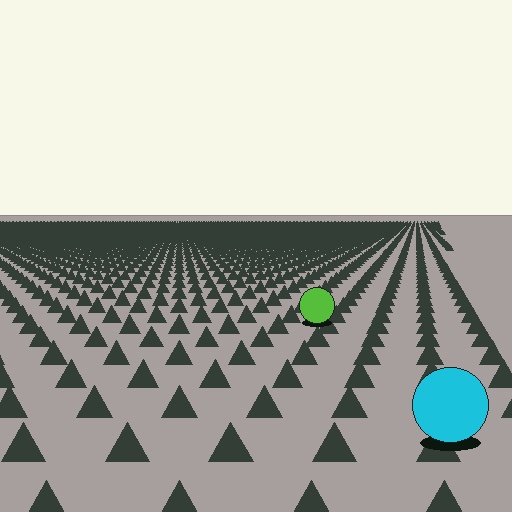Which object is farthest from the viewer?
The lime circle is farthest from the viewer. It appears smaller and the ground texture around it is denser.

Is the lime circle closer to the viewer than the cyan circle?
No. The cyan circle is closer — you can tell from the texture gradient: the ground texture is coarser near it.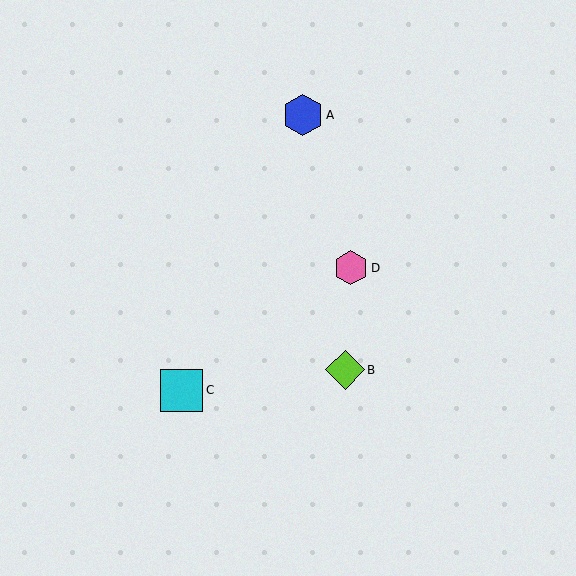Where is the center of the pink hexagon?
The center of the pink hexagon is at (351, 268).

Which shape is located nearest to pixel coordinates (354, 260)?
The pink hexagon (labeled D) at (351, 268) is nearest to that location.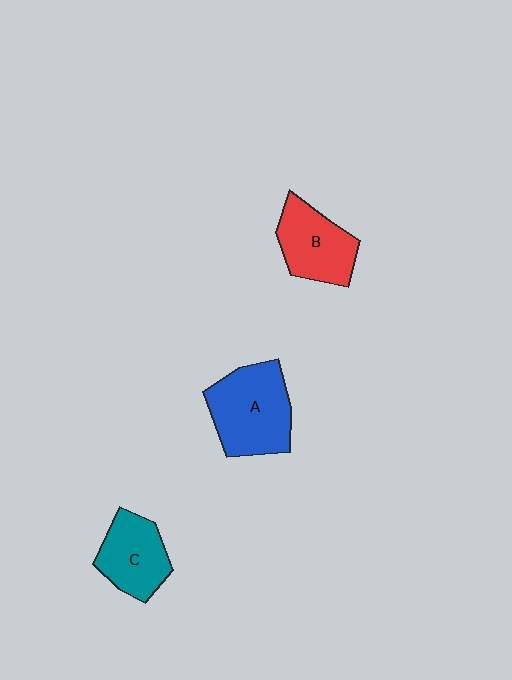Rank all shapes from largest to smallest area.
From largest to smallest: A (blue), B (red), C (teal).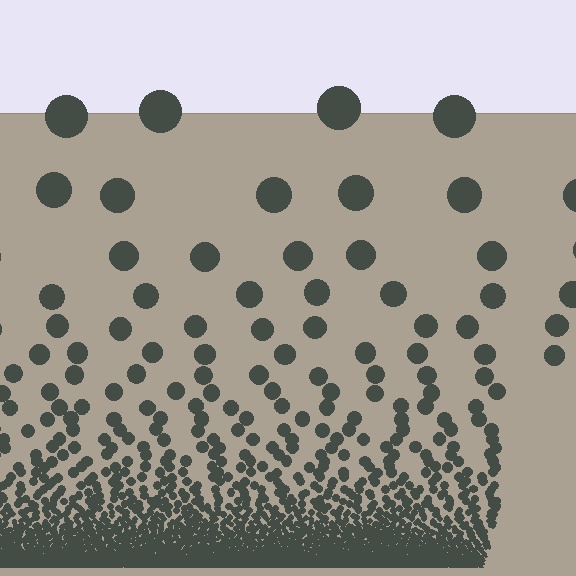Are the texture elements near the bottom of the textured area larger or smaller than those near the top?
Smaller. The gradient is inverted — elements near the bottom are smaller and denser.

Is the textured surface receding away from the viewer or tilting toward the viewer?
The surface appears to tilt toward the viewer. Texture elements get larger and sparser toward the top.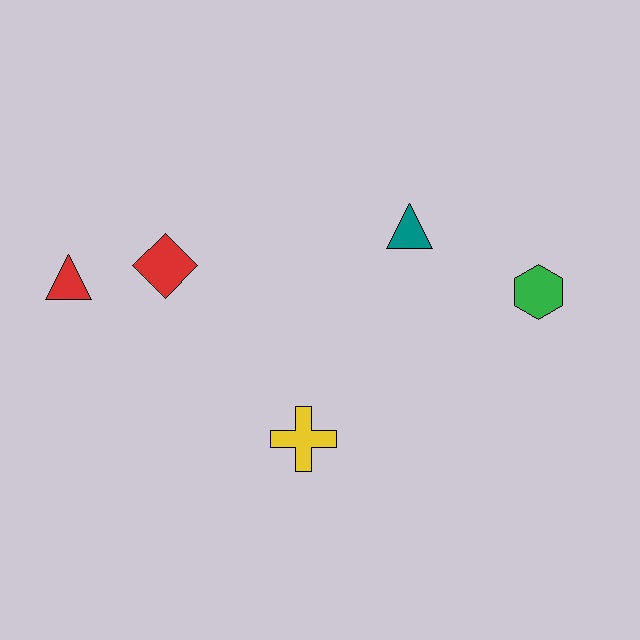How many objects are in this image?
There are 5 objects.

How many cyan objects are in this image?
There are no cyan objects.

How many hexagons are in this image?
There is 1 hexagon.